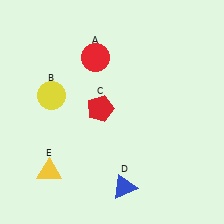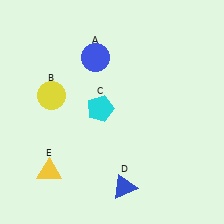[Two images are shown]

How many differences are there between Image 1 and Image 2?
There are 2 differences between the two images.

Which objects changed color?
A changed from red to blue. C changed from red to cyan.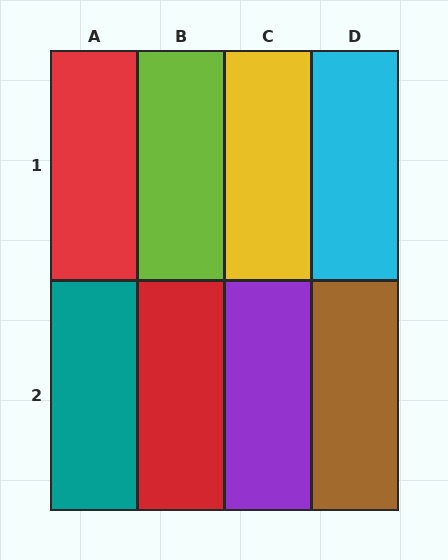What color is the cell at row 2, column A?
Teal.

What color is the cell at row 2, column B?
Red.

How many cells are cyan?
1 cell is cyan.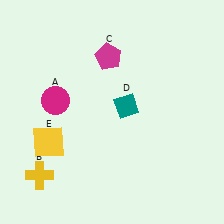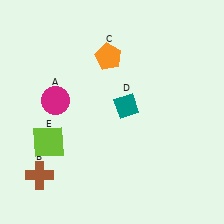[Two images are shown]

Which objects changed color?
B changed from yellow to brown. C changed from magenta to orange. E changed from yellow to lime.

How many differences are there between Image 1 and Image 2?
There are 3 differences between the two images.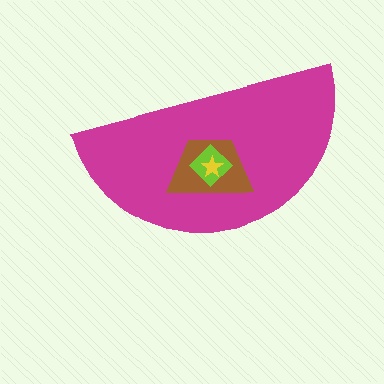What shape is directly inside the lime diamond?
The yellow star.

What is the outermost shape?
The magenta semicircle.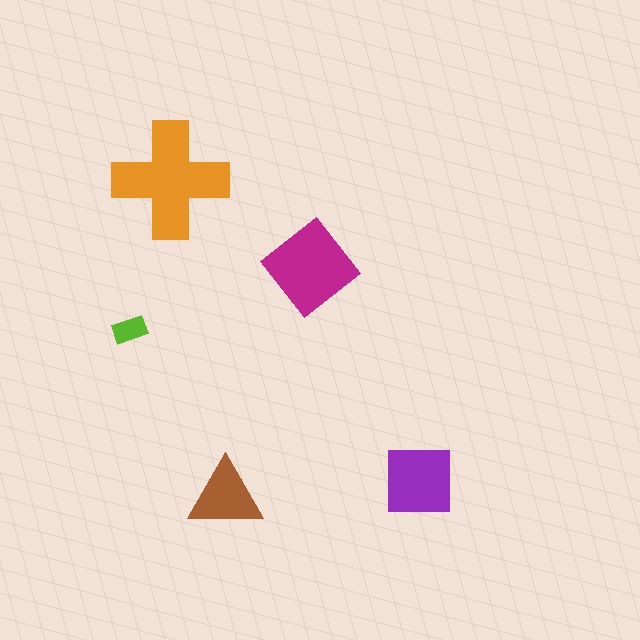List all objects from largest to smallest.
The orange cross, the magenta diamond, the purple square, the brown triangle, the lime rectangle.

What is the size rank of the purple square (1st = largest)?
3rd.